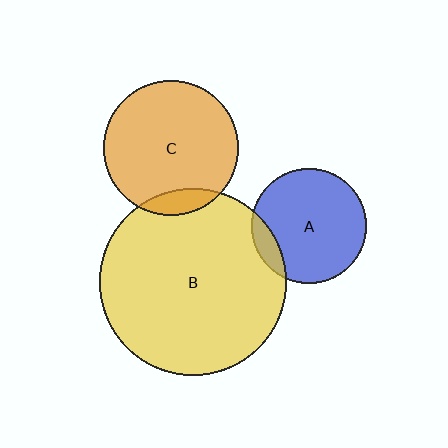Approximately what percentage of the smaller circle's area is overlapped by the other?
Approximately 10%.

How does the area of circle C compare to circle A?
Approximately 1.4 times.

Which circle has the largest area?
Circle B (yellow).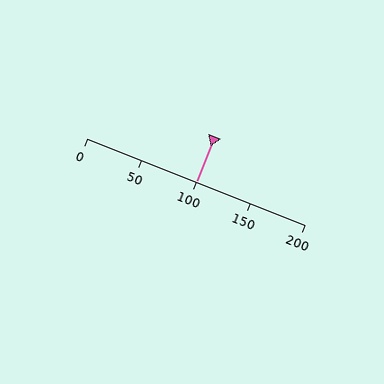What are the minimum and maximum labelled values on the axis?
The axis runs from 0 to 200.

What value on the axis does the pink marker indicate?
The marker indicates approximately 100.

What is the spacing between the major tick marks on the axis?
The major ticks are spaced 50 apart.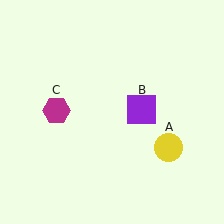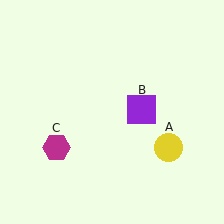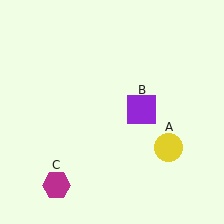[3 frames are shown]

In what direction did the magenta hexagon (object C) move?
The magenta hexagon (object C) moved down.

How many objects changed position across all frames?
1 object changed position: magenta hexagon (object C).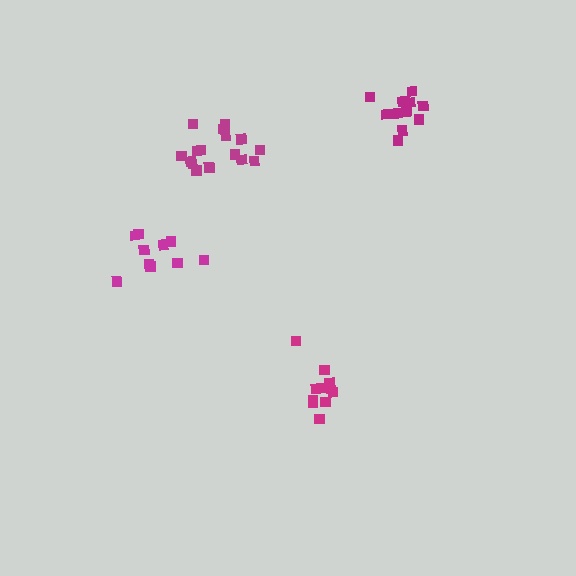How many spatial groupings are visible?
There are 4 spatial groupings.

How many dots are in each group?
Group 1: 10 dots, Group 2: 11 dots, Group 3: 16 dots, Group 4: 13 dots (50 total).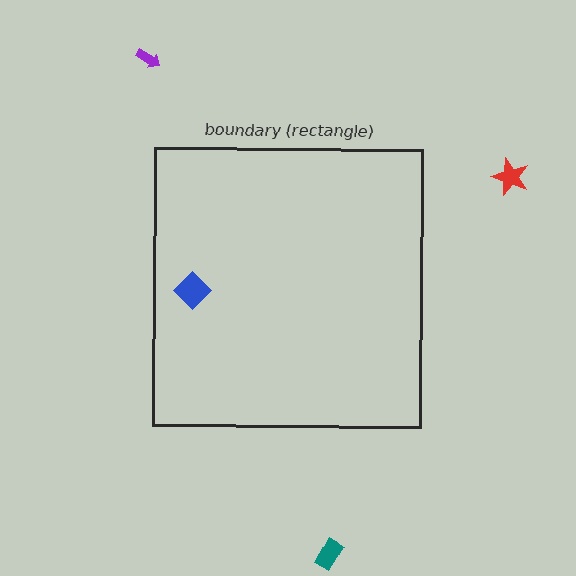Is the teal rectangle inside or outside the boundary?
Outside.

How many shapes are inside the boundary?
1 inside, 3 outside.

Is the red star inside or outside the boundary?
Outside.